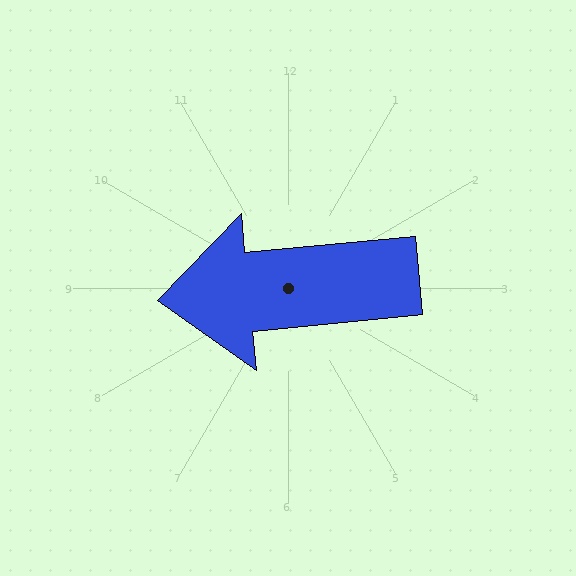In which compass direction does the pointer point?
West.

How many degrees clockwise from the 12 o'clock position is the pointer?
Approximately 265 degrees.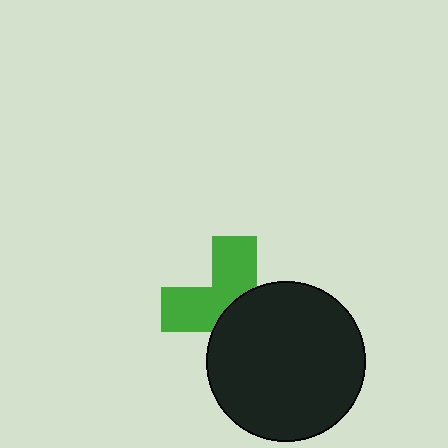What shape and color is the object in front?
The object in front is a black circle.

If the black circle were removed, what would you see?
You would see the complete green cross.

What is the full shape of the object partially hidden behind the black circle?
The partially hidden object is a green cross.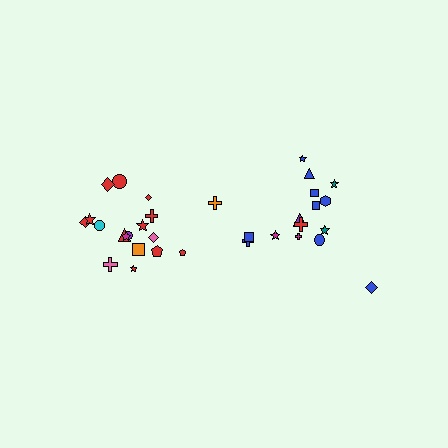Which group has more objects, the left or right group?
The left group.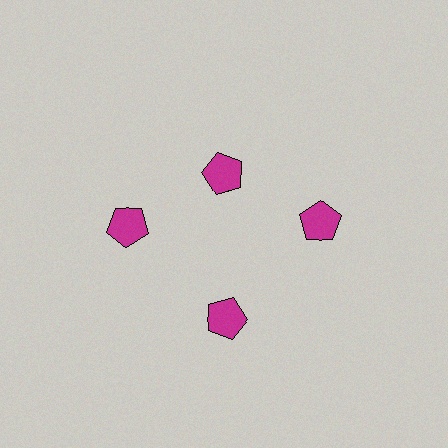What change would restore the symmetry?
The symmetry would be restored by moving it outward, back onto the ring so that all 4 pentagons sit at equal angles and equal distance from the center.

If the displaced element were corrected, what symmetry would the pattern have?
It would have 4-fold rotational symmetry — the pattern would map onto itself every 90 degrees.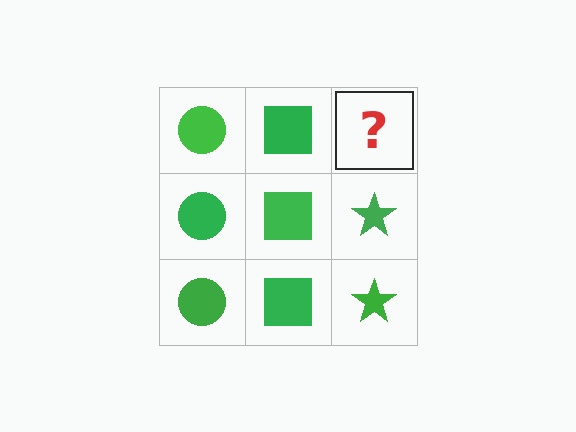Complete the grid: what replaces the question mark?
The question mark should be replaced with a green star.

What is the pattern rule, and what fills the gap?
The rule is that each column has a consistent shape. The gap should be filled with a green star.